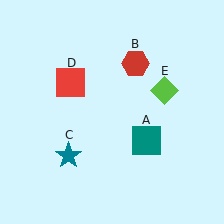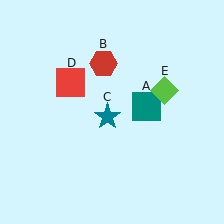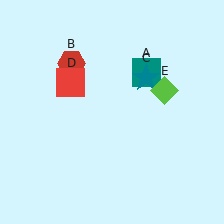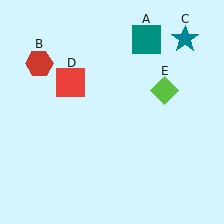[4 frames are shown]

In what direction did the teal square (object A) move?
The teal square (object A) moved up.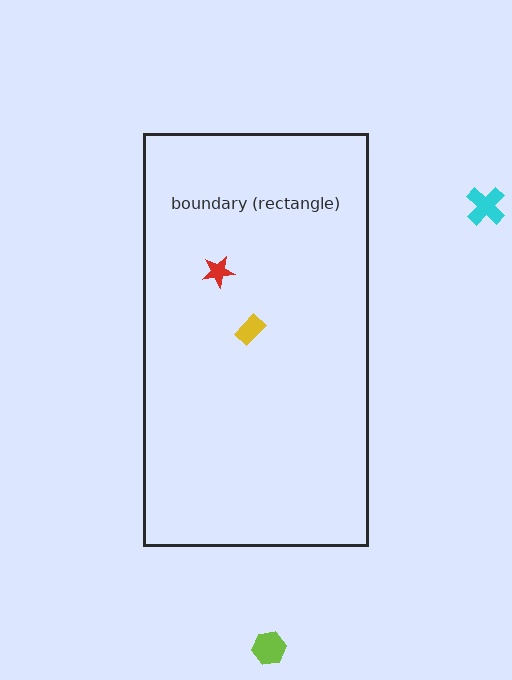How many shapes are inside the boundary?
2 inside, 2 outside.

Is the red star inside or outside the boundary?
Inside.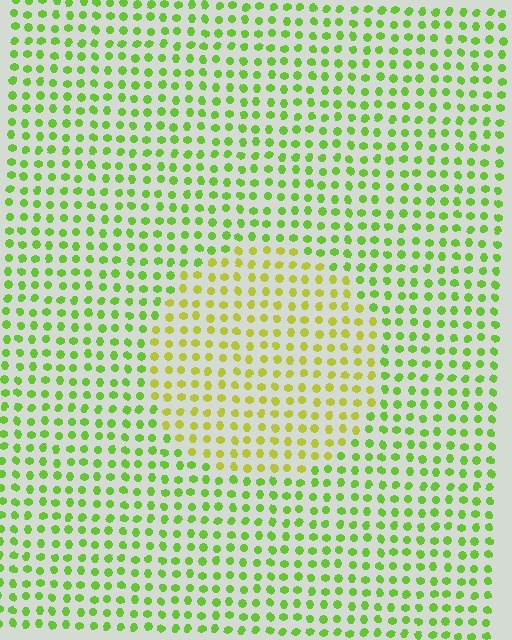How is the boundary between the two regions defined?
The boundary is defined purely by a slight shift in hue (about 34 degrees). Spacing, size, and orientation are identical on both sides.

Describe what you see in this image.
The image is filled with small lime elements in a uniform arrangement. A circle-shaped region is visible where the elements are tinted to a slightly different hue, forming a subtle color boundary.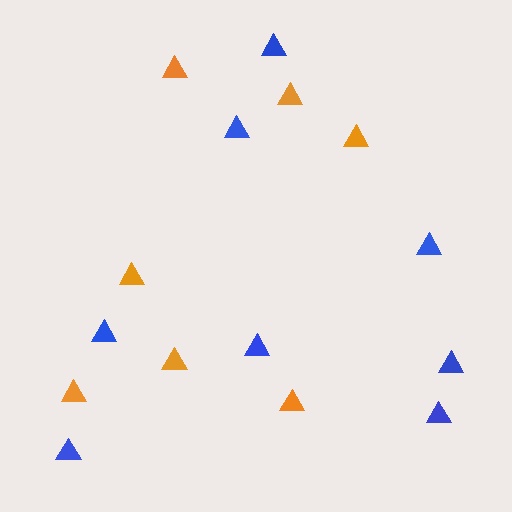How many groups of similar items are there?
There are 2 groups: one group of orange triangles (7) and one group of blue triangles (8).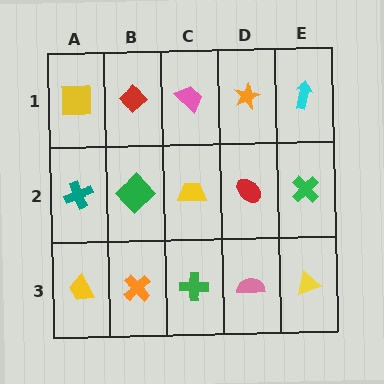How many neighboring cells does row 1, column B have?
3.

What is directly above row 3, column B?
A green diamond.